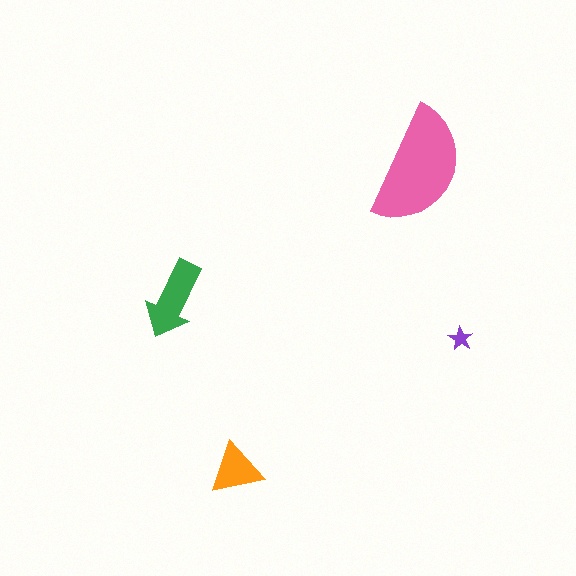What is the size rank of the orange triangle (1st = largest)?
3rd.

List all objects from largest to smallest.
The pink semicircle, the green arrow, the orange triangle, the purple star.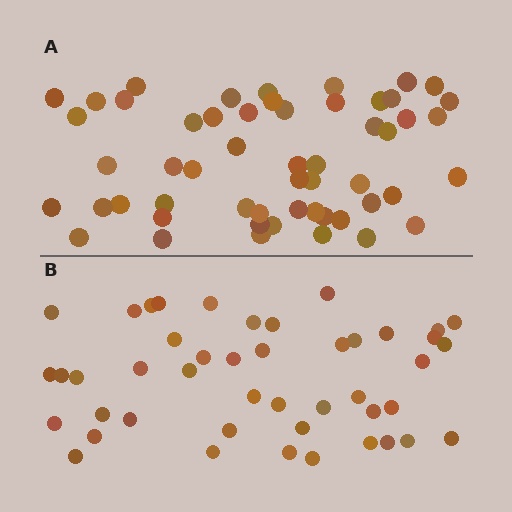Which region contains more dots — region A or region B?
Region A (the top region) has more dots.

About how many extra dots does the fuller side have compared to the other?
Region A has roughly 8 or so more dots than region B.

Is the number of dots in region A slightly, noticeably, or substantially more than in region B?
Region A has only slightly more — the two regions are fairly close. The ratio is roughly 1.2 to 1.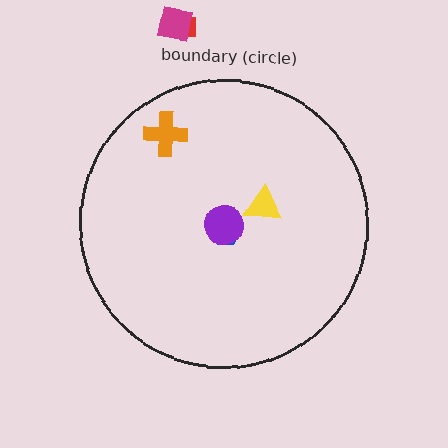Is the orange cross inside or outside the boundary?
Inside.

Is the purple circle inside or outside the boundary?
Inside.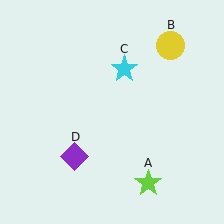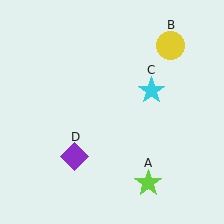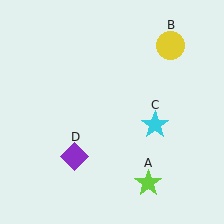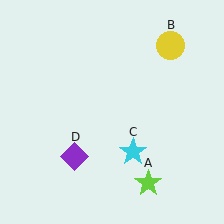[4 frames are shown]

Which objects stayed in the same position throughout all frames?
Lime star (object A) and yellow circle (object B) and purple diamond (object D) remained stationary.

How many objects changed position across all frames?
1 object changed position: cyan star (object C).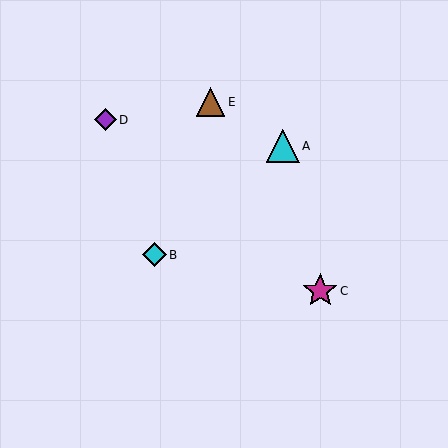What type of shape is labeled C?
Shape C is a magenta star.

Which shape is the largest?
The magenta star (labeled C) is the largest.